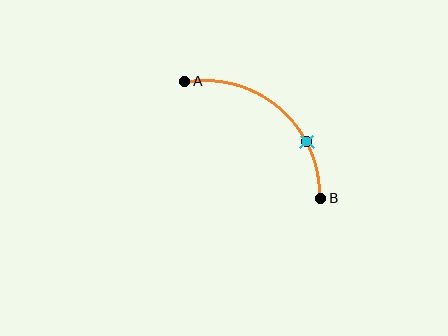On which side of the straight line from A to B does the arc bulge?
The arc bulges above and to the right of the straight line connecting A and B.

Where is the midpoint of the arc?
The arc midpoint is the point on the curve farthest from the straight line joining A and B. It sits above and to the right of that line.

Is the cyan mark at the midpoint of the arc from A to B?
No. The cyan mark lies on the arc but is closer to endpoint B. The arc midpoint would be at the point on the curve equidistant along the arc from both A and B.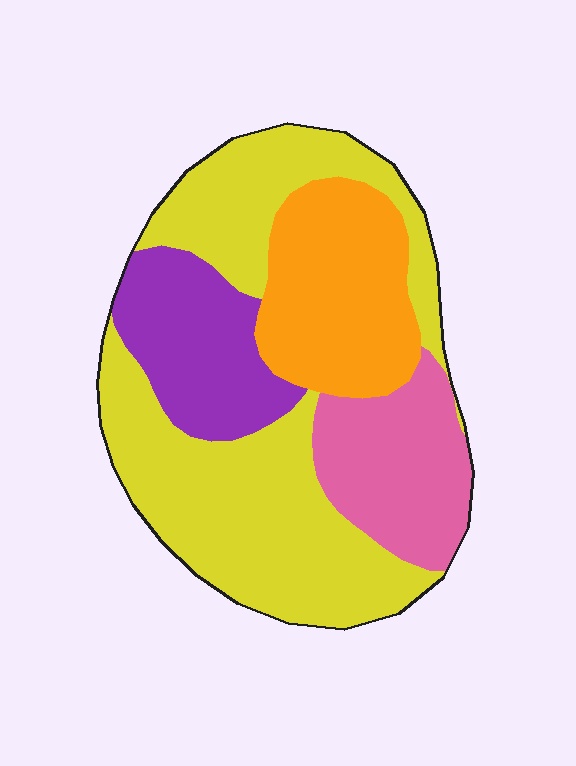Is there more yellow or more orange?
Yellow.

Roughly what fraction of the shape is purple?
Purple covers 16% of the shape.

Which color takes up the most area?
Yellow, at roughly 50%.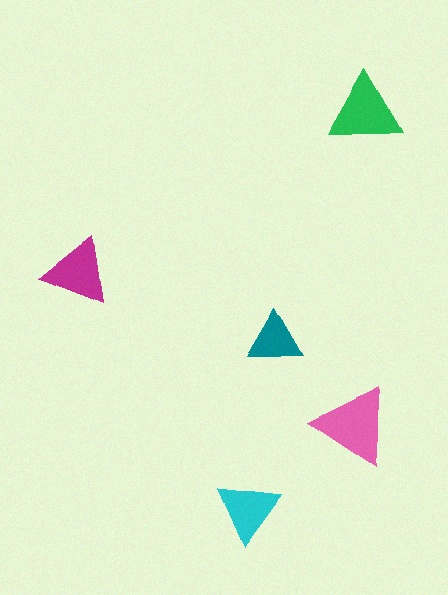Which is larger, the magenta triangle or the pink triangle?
The pink one.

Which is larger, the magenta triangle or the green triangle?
The green one.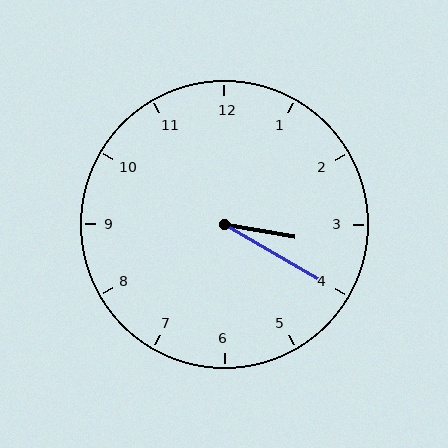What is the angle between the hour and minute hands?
Approximately 20 degrees.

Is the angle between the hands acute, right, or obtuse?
It is acute.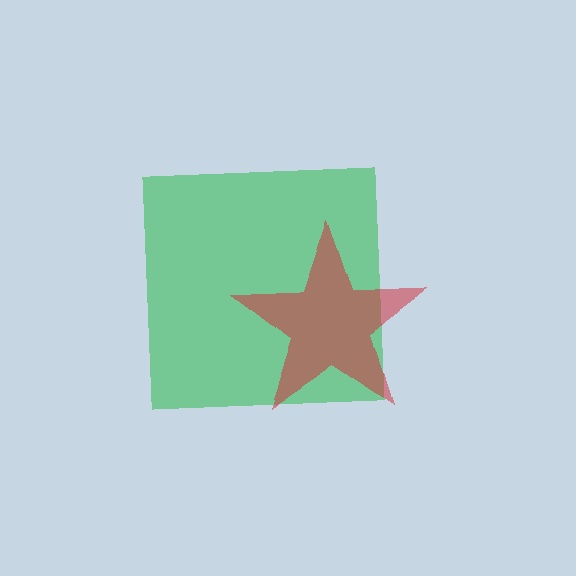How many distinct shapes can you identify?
There are 2 distinct shapes: a green square, a red star.